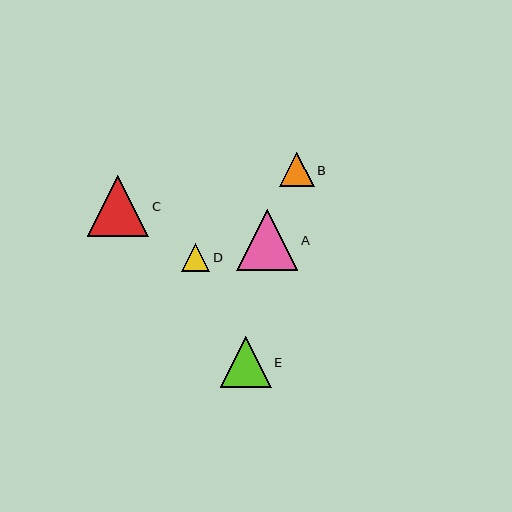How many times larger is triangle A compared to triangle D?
Triangle A is approximately 2.2 times the size of triangle D.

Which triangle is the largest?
Triangle C is the largest with a size of approximately 62 pixels.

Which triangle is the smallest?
Triangle D is the smallest with a size of approximately 28 pixels.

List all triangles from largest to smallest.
From largest to smallest: C, A, E, B, D.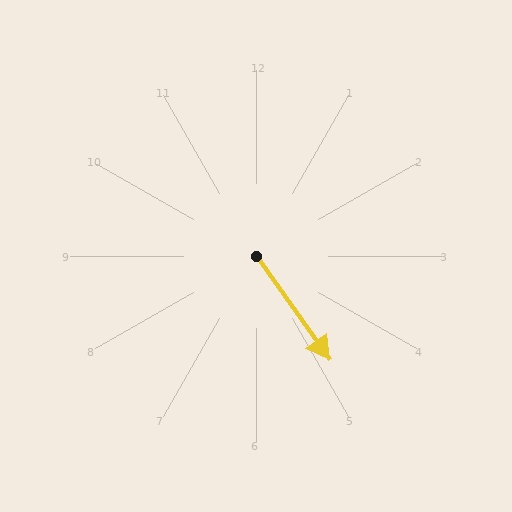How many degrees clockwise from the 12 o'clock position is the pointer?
Approximately 145 degrees.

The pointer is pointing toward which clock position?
Roughly 5 o'clock.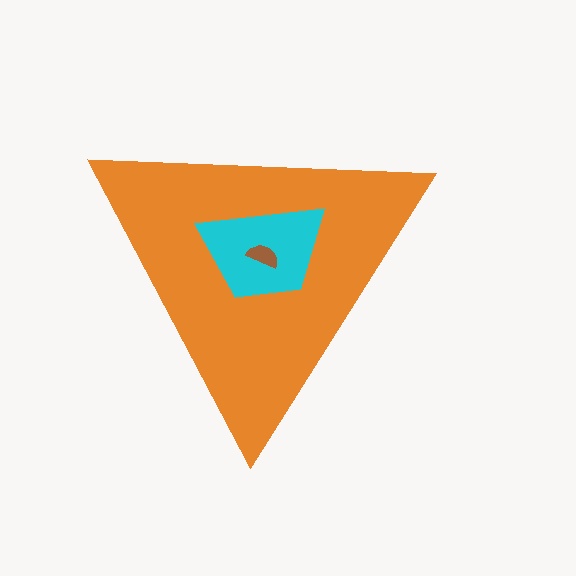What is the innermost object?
The brown semicircle.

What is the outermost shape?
The orange triangle.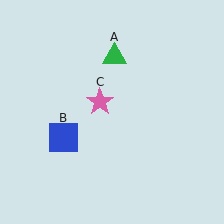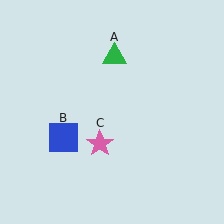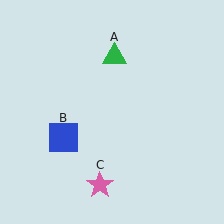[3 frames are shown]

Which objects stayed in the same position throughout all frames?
Green triangle (object A) and blue square (object B) remained stationary.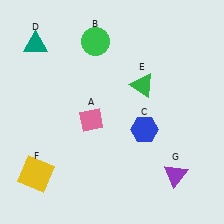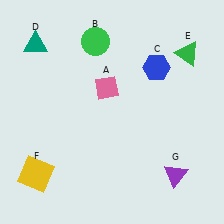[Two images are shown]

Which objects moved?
The objects that moved are: the pink diamond (A), the blue hexagon (C), the green triangle (E).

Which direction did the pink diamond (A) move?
The pink diamond (A) moved up.